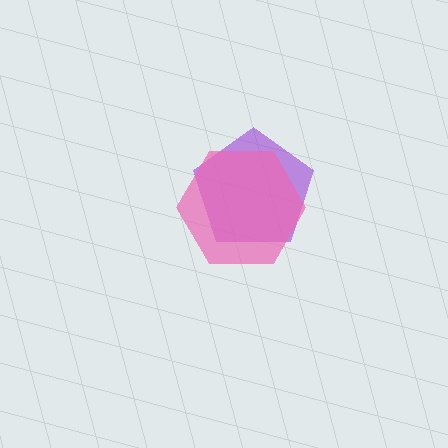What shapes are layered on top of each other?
The layered shapes are: a purple pentagon, a pink hexagon.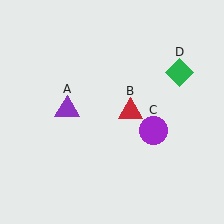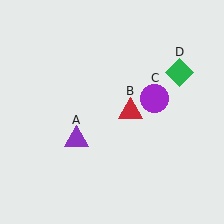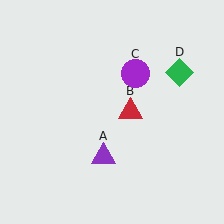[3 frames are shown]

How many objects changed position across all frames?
2 objects changed position: purple triangle (object A), purple circle (object C).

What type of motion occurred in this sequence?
The purple triangle (object A), purple circle (object C) rotated counterclockwise around the center of the scene.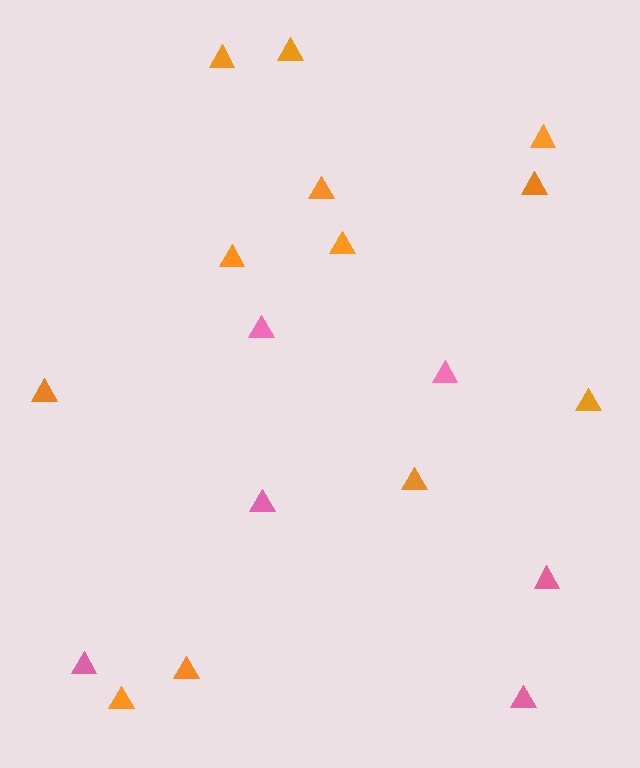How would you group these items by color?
There are 2 groups: one group of orange triangles (12) and one group of pink triangles (6).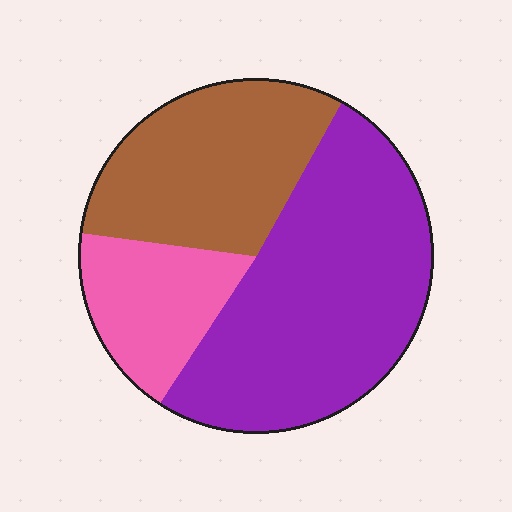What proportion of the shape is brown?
Brown covers about 30% of the shape.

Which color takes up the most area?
Purple, at roughly 50%.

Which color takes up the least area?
Pink, at roughly 20%.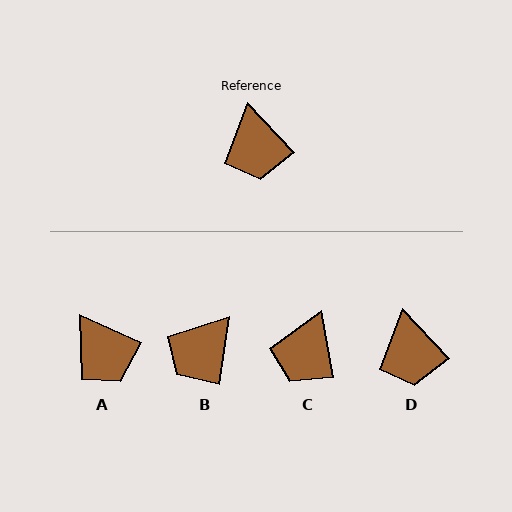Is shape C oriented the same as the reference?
No, it is off by about 34 degrees.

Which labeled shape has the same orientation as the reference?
D.